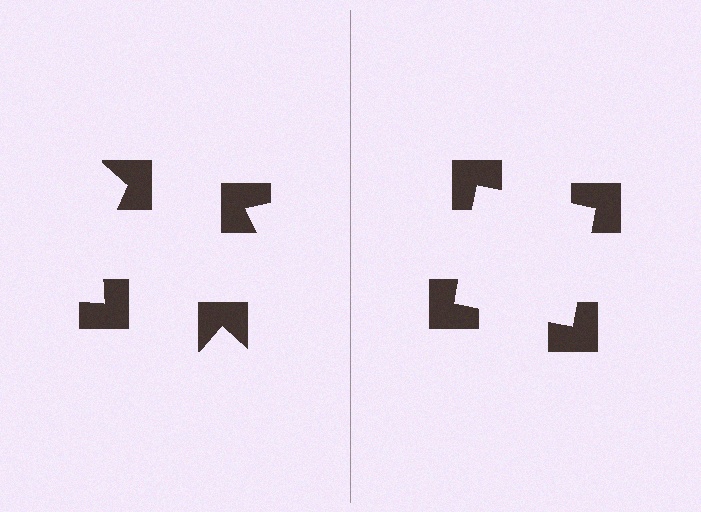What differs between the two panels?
The notched squares are positioned identically on both sides; only the wedge orientations differ. On the right they align to a square; on the left they are misaligned.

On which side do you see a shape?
An illusory square appears on the right side. On the left side the wedge cuts are rotated, so no coherent shape forms.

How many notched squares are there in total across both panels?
8 — 4 on each side.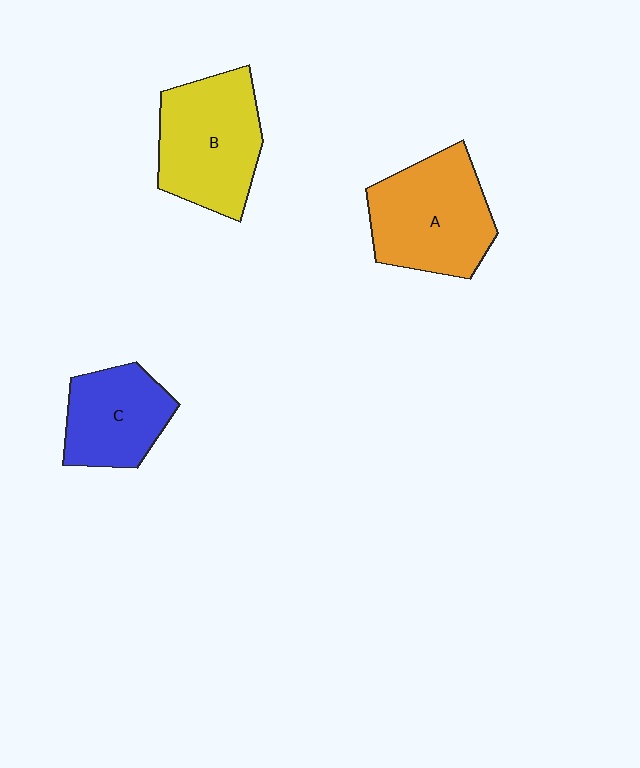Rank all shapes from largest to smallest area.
From largest to smallest: A (orange), B (yellow), C (blue).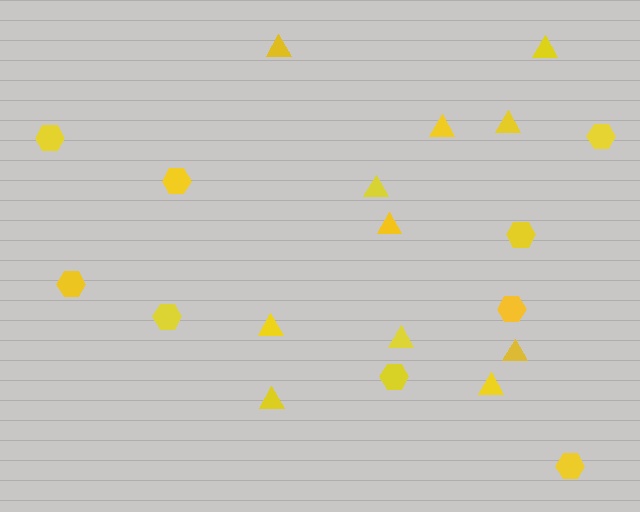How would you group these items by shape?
There are 2 groups: one group of triangles (11) and one group of hexagons (9).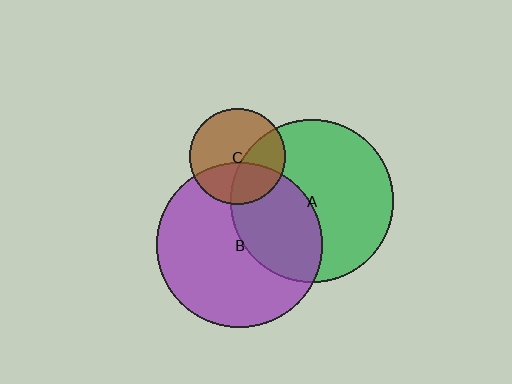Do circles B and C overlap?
Yes.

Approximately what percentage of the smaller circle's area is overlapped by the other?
Approximately 35%.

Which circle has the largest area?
Circle B (purple).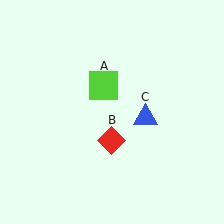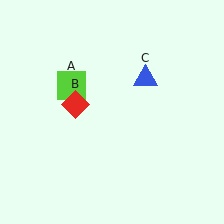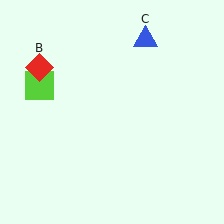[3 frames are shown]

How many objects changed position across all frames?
3 objects changed position: lime square (object A), red diamond (object B), blue triangle (object C).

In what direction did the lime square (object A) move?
The lime square (object A) moved left.